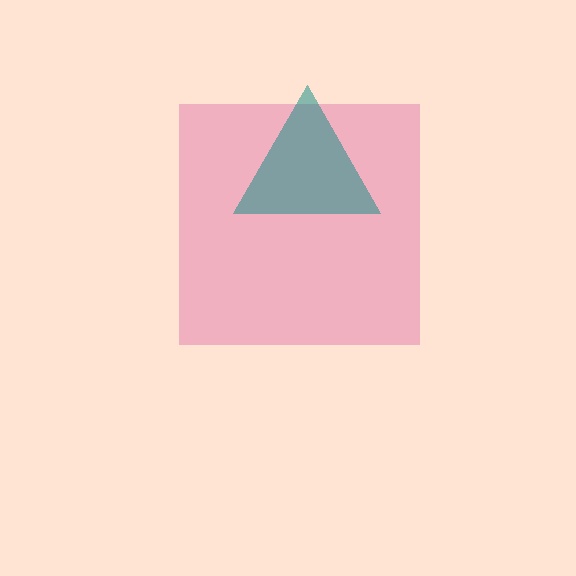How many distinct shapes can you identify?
There are 2 distinct shapes: a pink square, a teal triangle.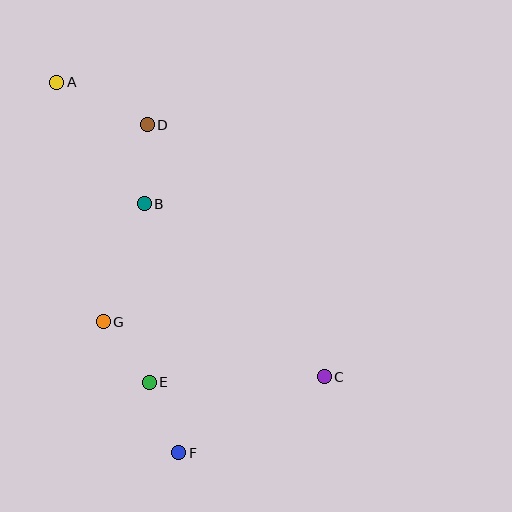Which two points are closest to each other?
Points E and G are closest to each other.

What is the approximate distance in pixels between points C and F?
The distance between C and F is approximately 164 pixels.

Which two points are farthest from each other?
Points A and C are farthest from each other.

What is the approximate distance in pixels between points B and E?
The distance between B and E is approximately 179 pixels.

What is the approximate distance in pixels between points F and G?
The distance between F and G is approximately 151 pixels.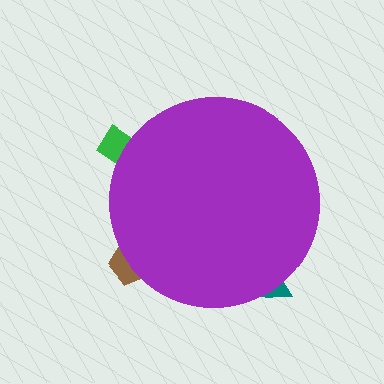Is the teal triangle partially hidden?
Yes, the teal triangle is partially hidden behind the purple circle.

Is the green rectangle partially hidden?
Yes, the green rectangle is partially hidden behind the purple circle.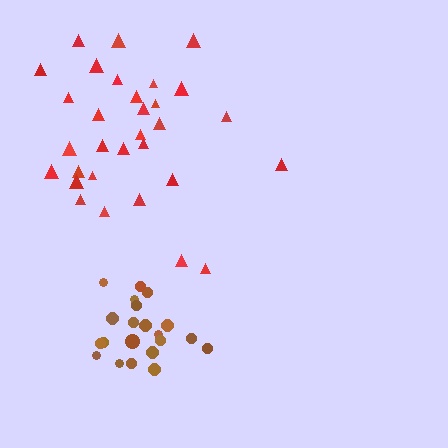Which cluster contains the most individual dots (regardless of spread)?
Red (31).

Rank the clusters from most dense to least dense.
brown, red.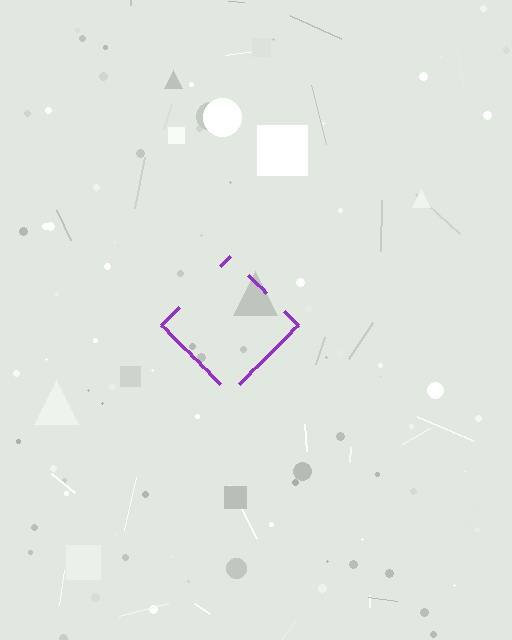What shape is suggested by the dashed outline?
The dashed outline suggests a diamond.